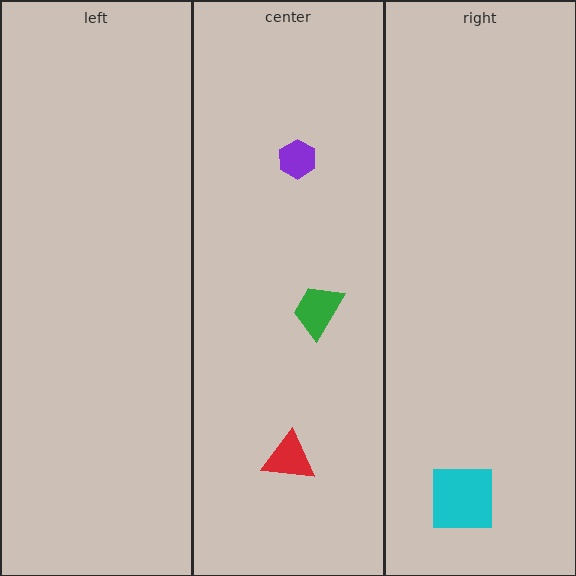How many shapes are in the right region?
1.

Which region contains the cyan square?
The right region.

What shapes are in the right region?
The cyan square.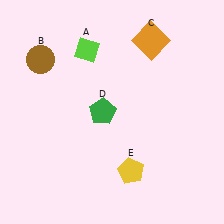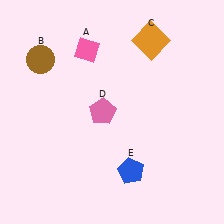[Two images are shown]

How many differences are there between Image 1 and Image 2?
There are 3 differences between the two images.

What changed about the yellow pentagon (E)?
In Image 1, E is yellow. In Image 2, it changed to blue.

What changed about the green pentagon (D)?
In Image 1, D is green. In Image 2, it changed to pink.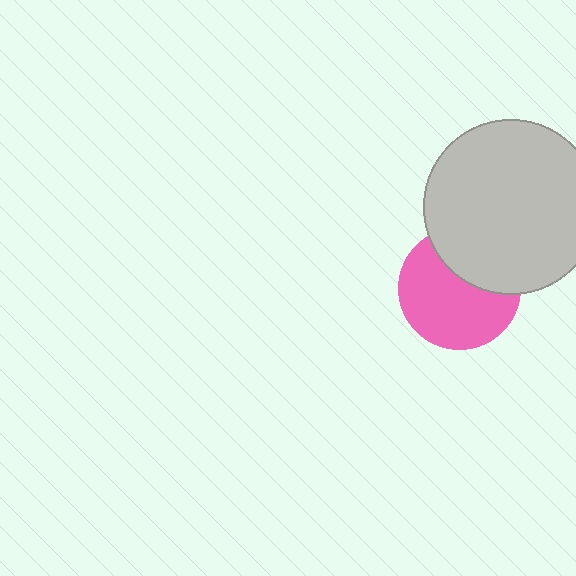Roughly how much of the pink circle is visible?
Most of it is visible (roughly 65%).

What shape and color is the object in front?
The object in front is a light gray circle.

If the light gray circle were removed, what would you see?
You would see the complete pink circle.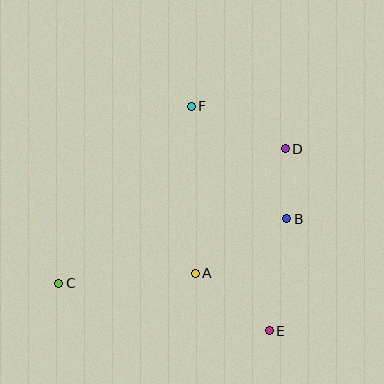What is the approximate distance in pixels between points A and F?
The distance between A and F is approximately 167 pixels.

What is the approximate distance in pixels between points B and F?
The distance between B and F is approximately 148 pixels.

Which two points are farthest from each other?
Points C and D are farthest from each other.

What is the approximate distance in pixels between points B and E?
The distance between B and E is approximately 113 pixels.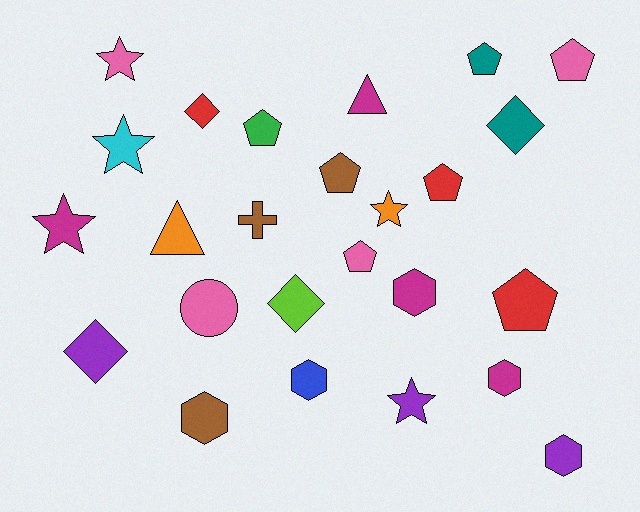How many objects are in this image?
There are 25 objects.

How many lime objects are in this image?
There is 1 lime object.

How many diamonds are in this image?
There are 4 diamonds.